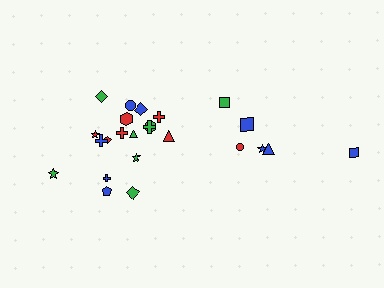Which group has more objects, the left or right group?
The left group.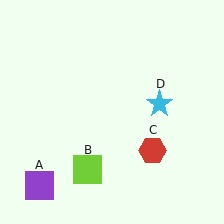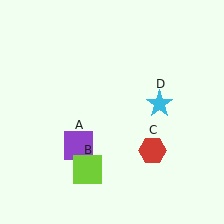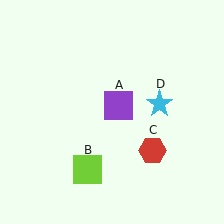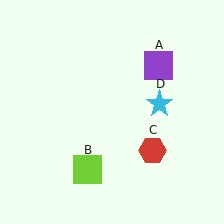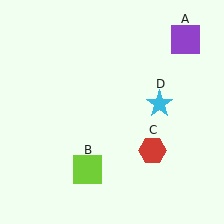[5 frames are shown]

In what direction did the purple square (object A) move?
The purple square (object A) moved up and to the right.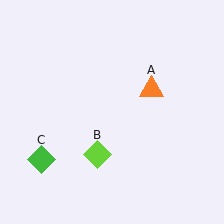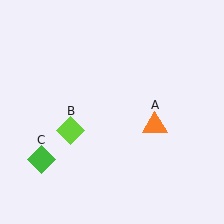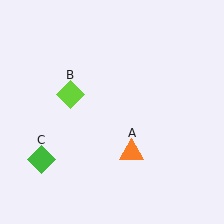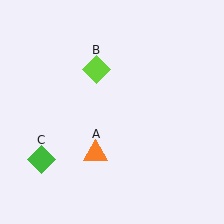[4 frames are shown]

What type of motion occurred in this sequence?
The orange triangle (object A), lime diamond (object B) rotated clockwise around the center of the scene.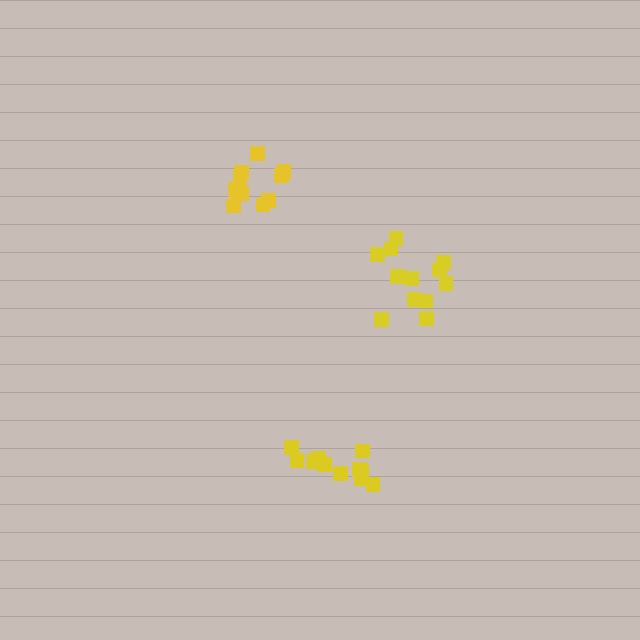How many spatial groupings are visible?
There are 3 spatial groupings.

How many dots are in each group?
Group 1: 12 dots, Group 2: 11 dots, Group 3: 11 dots (34 total).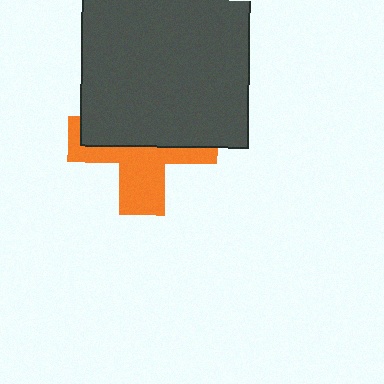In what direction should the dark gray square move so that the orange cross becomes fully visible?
The dark gray square should move up. That is the shortest direction to clear the overlap and leave the orange cross fully visible.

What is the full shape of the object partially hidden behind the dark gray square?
The partially hidden object is an orange cross.